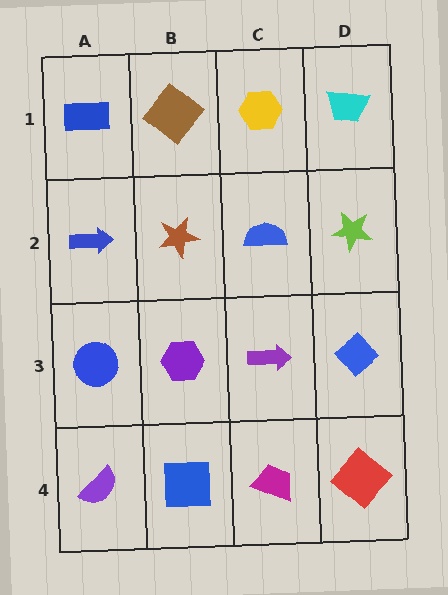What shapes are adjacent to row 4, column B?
A purple hexagon (row 3, column B), a purple semicircle (row 4, column A), a magenta trapezoid (row 4, column C).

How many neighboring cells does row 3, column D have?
3.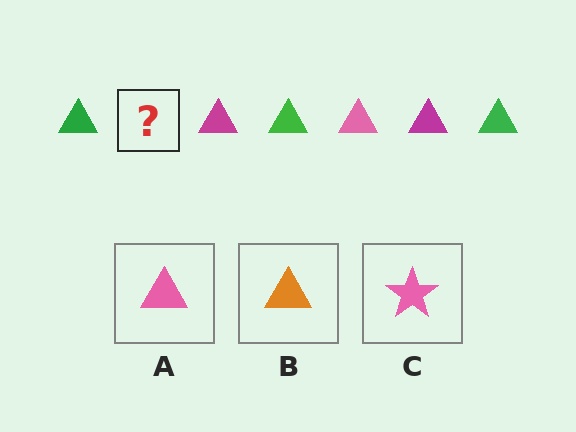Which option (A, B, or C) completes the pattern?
A.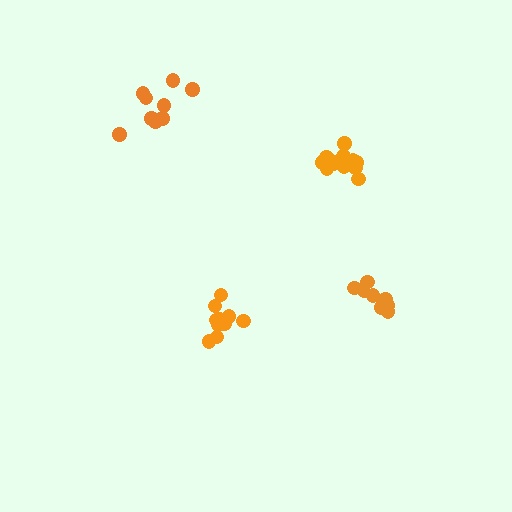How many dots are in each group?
Group 1: 9 dots, Group 2: 11 dots, Group 3: 9 dots, Group 4: 14 dots (43 total).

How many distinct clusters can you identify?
There are 4 distinct clusters.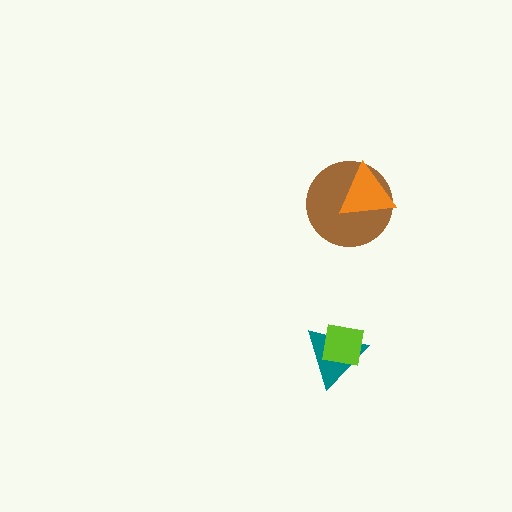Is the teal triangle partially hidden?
Yes, it is partially covered by another shape.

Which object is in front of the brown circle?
The orange triangle is in front of the brown circle.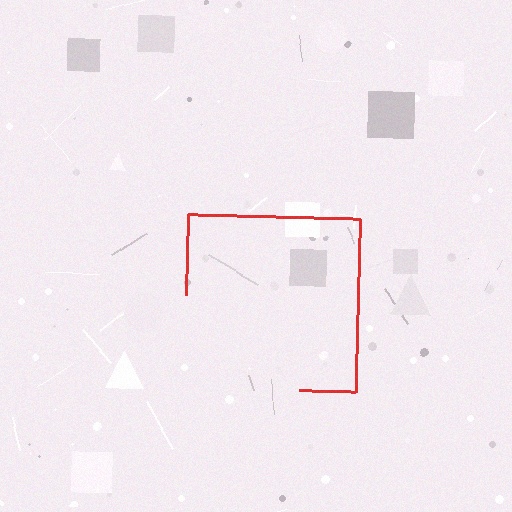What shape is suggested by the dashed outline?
The dashed outline suggests a square.